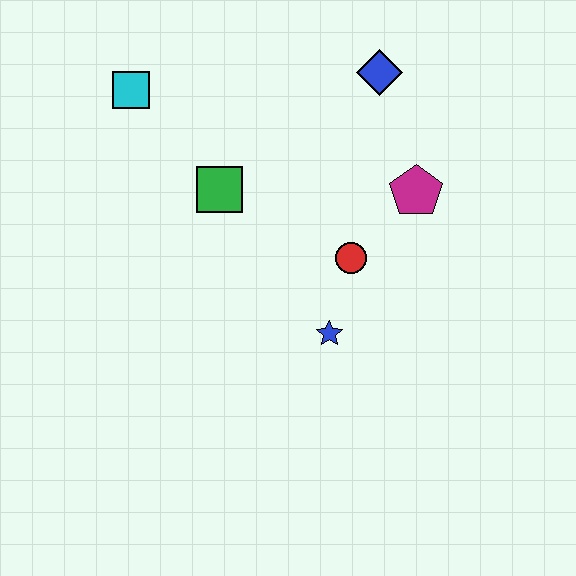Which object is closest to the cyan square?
The green square is closest to the cyan square.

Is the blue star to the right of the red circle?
No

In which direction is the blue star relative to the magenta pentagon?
The blue star is below the magenta pentagon.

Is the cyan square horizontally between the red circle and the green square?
No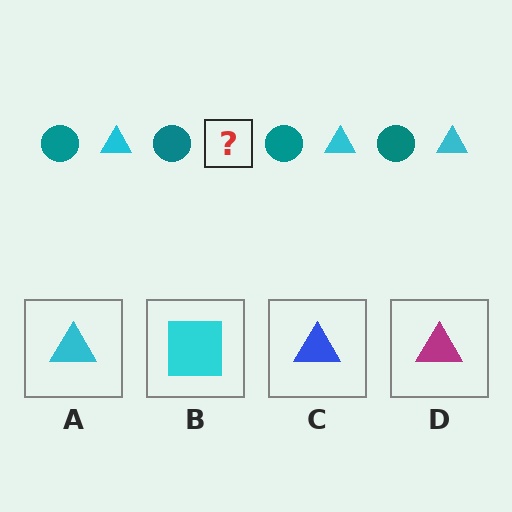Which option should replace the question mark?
Option A.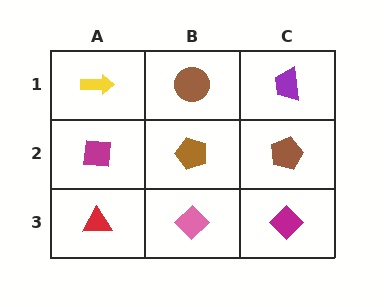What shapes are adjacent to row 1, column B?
A brown pentagon (row 2, column B), a yellow arrow (row 1, column A), a purple trapezoid (row 1, column C).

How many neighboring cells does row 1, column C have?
2.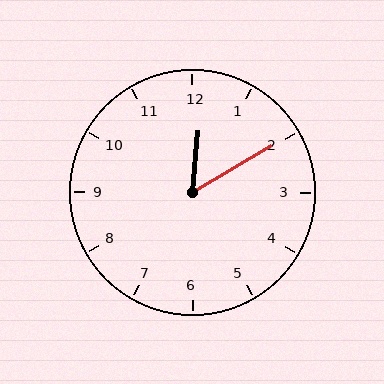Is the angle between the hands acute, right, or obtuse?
It is acute.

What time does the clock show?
12:10.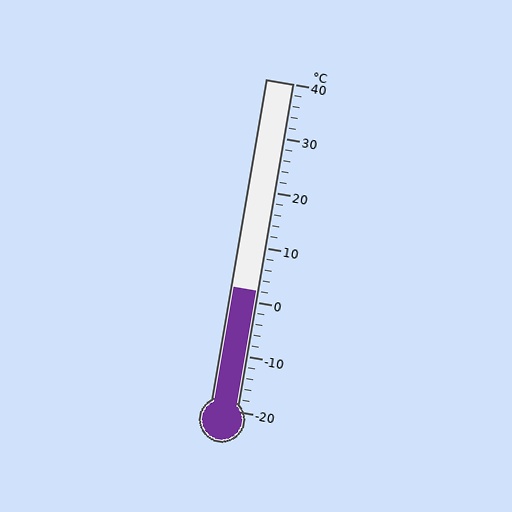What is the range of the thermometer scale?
The thermometer scale ranges from -20°C to 40°C.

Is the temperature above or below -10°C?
The temperature is above -10°C.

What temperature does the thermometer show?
The thermometer shows approximately 2°C.